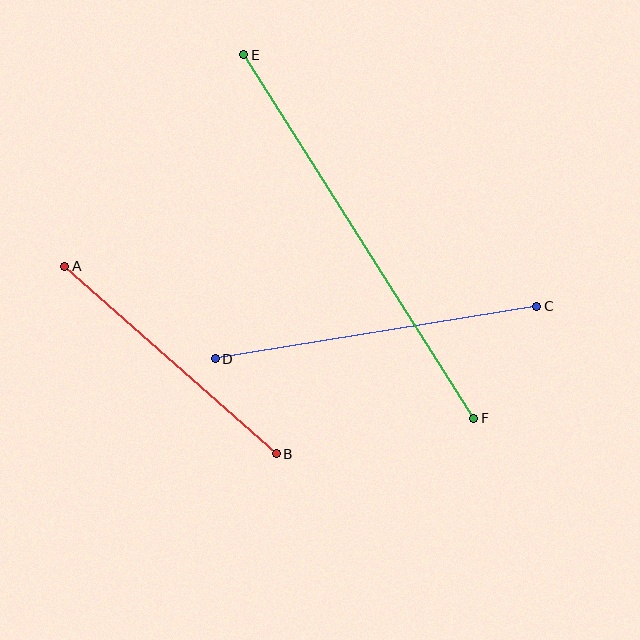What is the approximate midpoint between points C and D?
The midpoint is at approximately (376, 333) pixels.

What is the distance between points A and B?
The distance is approximately 283 pixels.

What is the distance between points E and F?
The distance is approximately 430 pixels.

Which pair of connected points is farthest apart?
Points E and F are farthest apart.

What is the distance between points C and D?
The distance is approximately 326 pixels.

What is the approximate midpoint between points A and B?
The midpoint is at approximately (171, 360) pixels.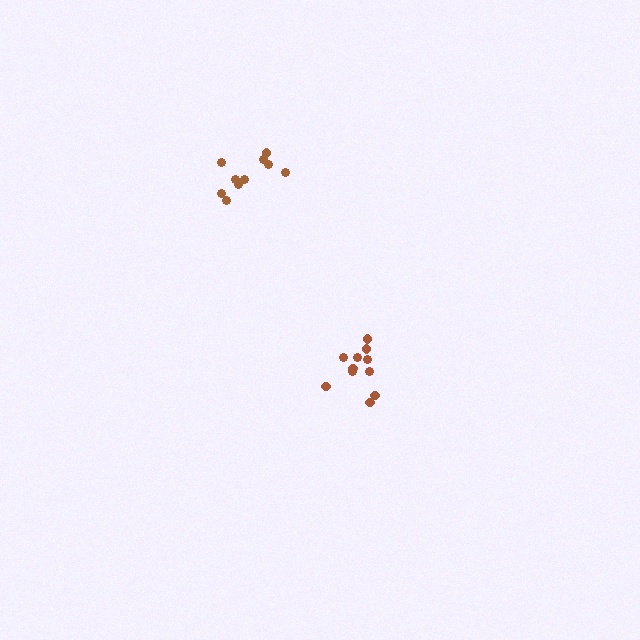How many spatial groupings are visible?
There are 2 spatial groupings.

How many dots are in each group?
Group 1: 10 dots, Group 2: 11 dots (21 total).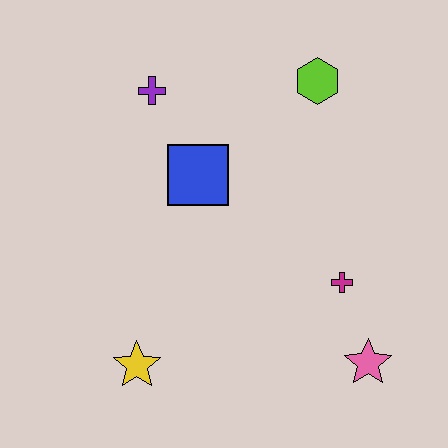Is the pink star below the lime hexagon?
Yes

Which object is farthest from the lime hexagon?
The yellow star is farthest from the lime hexagon.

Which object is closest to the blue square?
The purple cross is closest to the blue square.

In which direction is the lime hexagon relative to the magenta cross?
The lime hexagon is above the magenta cross.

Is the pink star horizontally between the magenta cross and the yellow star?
No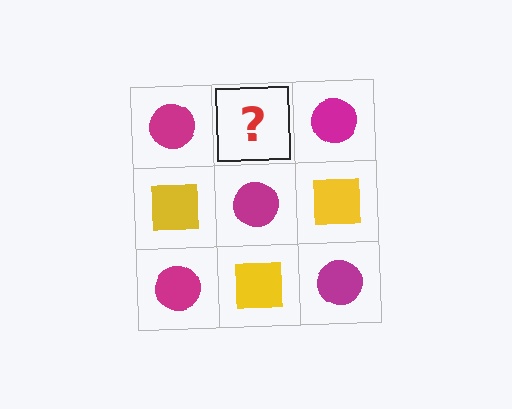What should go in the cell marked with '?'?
The missing cell should contain a yellow square.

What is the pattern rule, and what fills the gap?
The rule is that it alternates magenta circle and yellow square in a checkerboard pattern. The gap should be filled with a yellow square.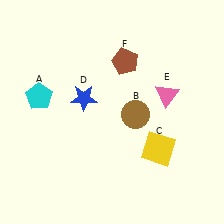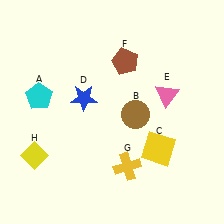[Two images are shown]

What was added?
A yellow cross (G), a yellow diamond (H) were added in Image 2.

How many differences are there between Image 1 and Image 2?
There are 2 differences between the two images.